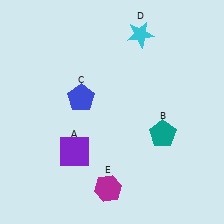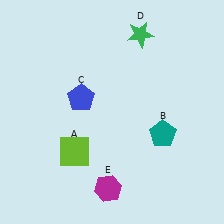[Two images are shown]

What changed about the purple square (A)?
In Image 1, A is purple. In Image 2, it changed to lime.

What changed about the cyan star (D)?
In Image 1, D is cyan. In Image 2, it changed to green.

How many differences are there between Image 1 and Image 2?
There are 2 differences between the two images.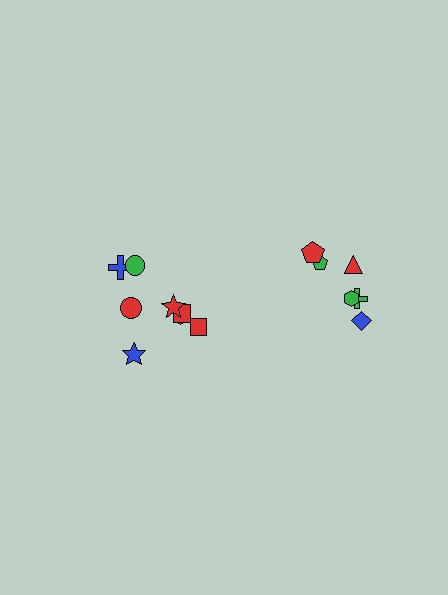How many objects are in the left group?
There are 8 objects.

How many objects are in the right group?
There are 6 objects.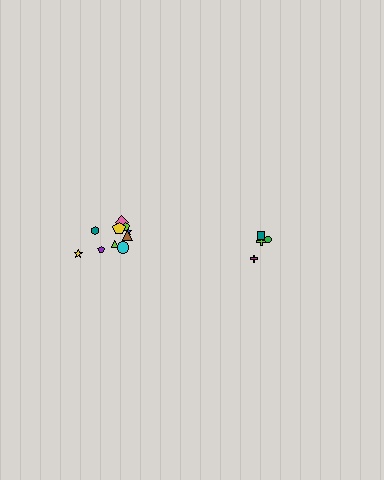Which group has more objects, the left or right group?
The left group.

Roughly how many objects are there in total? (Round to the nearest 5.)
Roughly 15 objects in total.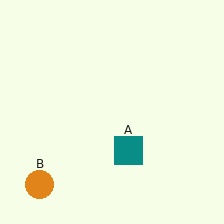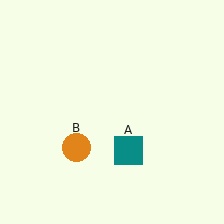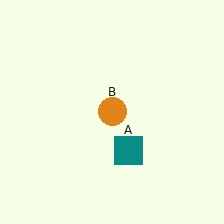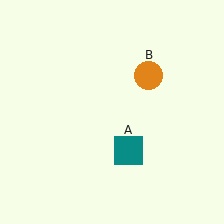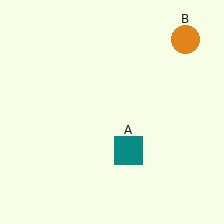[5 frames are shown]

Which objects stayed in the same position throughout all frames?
Teal square (object A) remained stationary.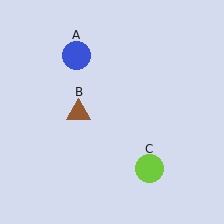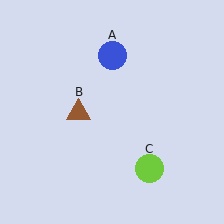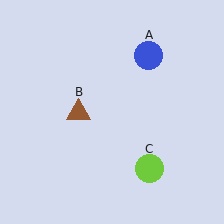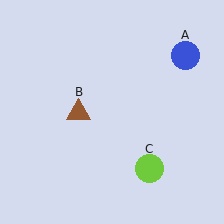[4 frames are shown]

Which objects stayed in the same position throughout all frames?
Brown triangle (object B) and lime circle (object C) remained stationary.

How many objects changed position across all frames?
1 object changed position: blue circle (object A).